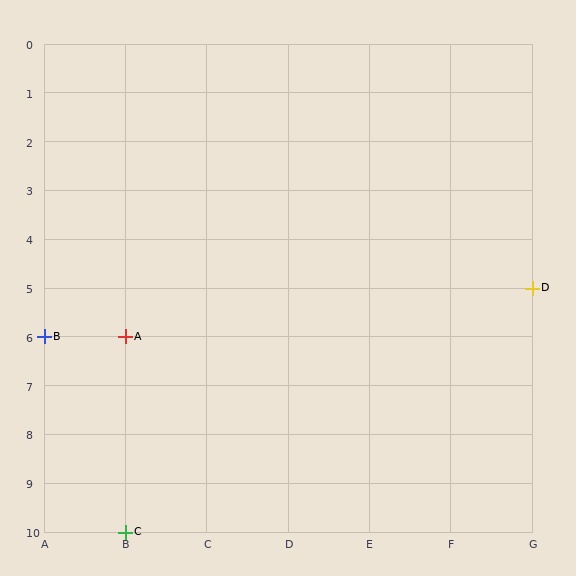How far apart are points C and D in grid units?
Points C and D are 5 columns and 5 rows apart (about 7.1 grid units diagonally).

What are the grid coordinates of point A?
Point A is at grid coordinates (B, 6).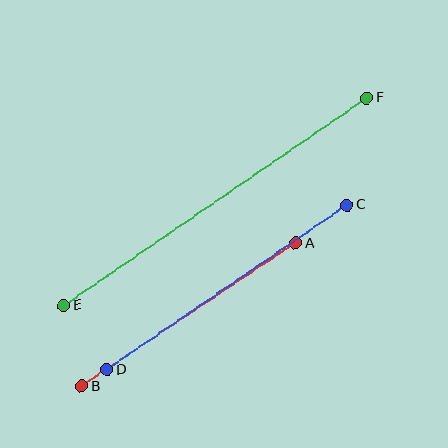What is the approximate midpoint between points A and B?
The midpoint is at approximately (189, 314) pixels.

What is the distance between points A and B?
The distance is approximately 258 pixels.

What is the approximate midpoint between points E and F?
The midpoint is at approximately (215, 202) pixels.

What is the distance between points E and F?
The distance is approximately 367 pixels.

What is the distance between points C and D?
The distance is approximately 291 pixels.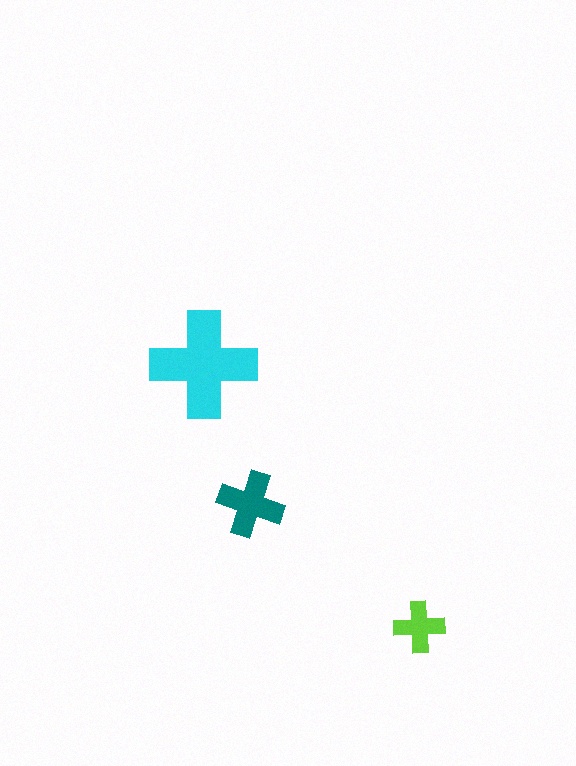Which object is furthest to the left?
The cyan cross is leftmost.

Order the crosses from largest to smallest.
the cyan one, the teal one, the lime one.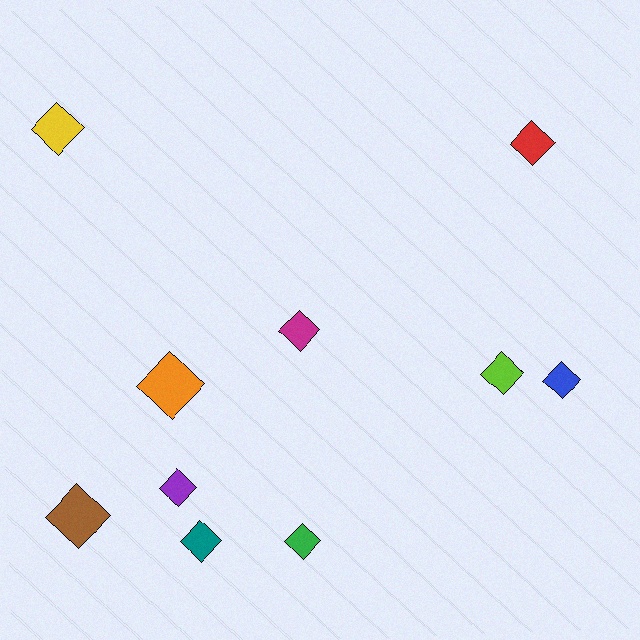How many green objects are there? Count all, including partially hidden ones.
There is 1 green object.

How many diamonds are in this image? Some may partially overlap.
There are 10 diamonds.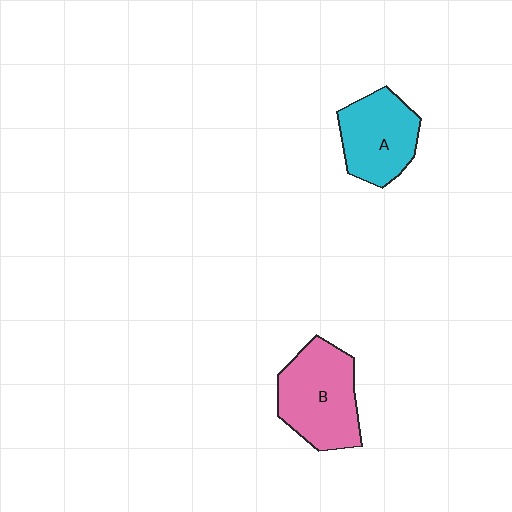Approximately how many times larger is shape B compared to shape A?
Approximately 1.2 times.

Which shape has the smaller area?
Shape A (cyan).